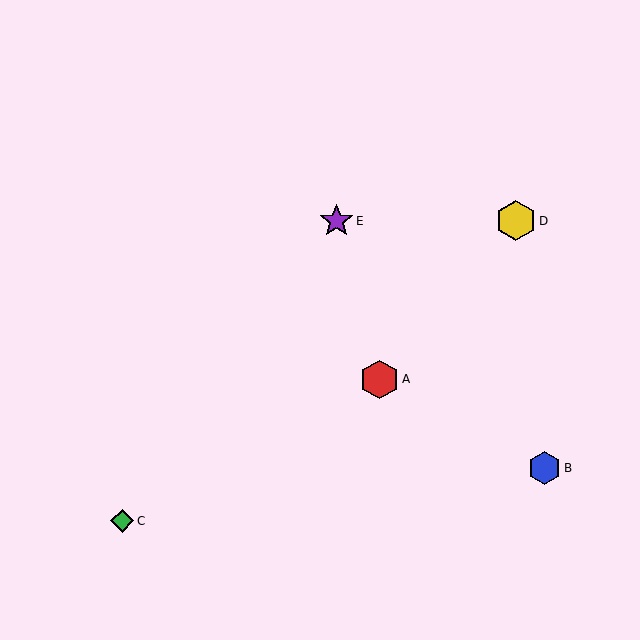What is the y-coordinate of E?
Object E is at y≈221.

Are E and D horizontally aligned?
Yes, both are at y≈221.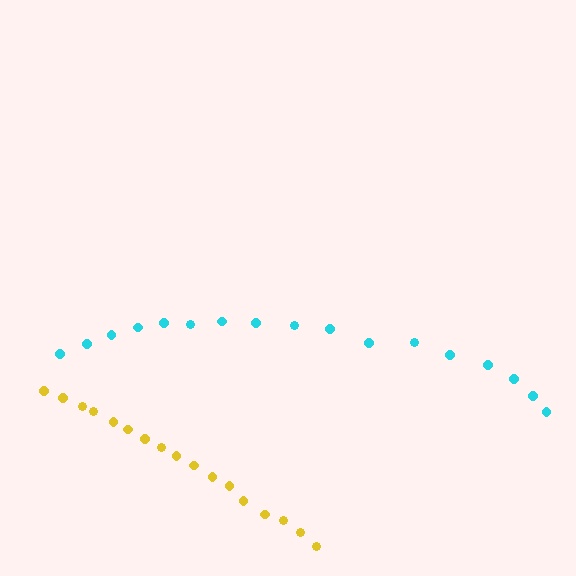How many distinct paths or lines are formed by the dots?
There are 2 distinct paths.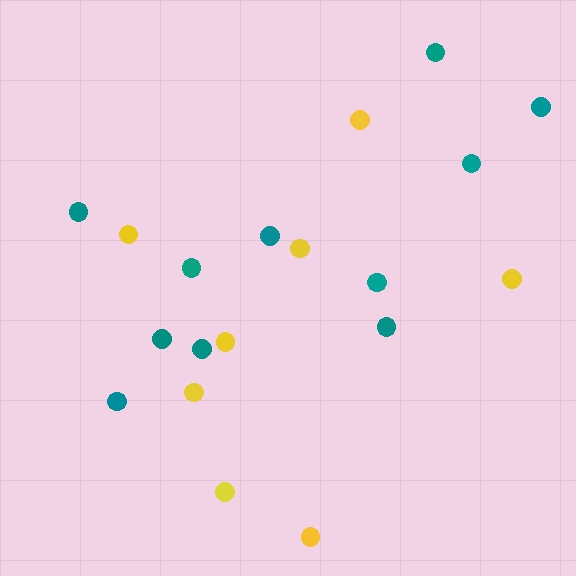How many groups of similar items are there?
There are 2 groups: one group of yellow circles (8) and one group of teal circles (11).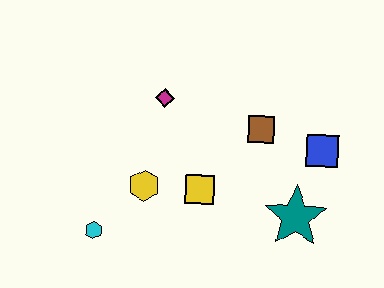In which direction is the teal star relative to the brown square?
The teal star is below the brown square.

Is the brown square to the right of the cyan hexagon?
Yes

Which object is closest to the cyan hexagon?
The yellow hexagon is closest to the cyan hexagon.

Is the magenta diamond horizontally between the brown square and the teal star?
No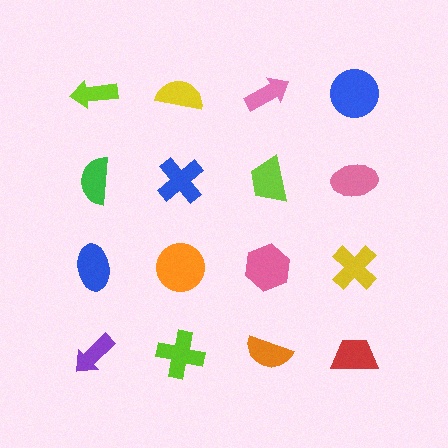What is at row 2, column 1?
A green semicircle.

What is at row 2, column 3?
A lime trapezoid.